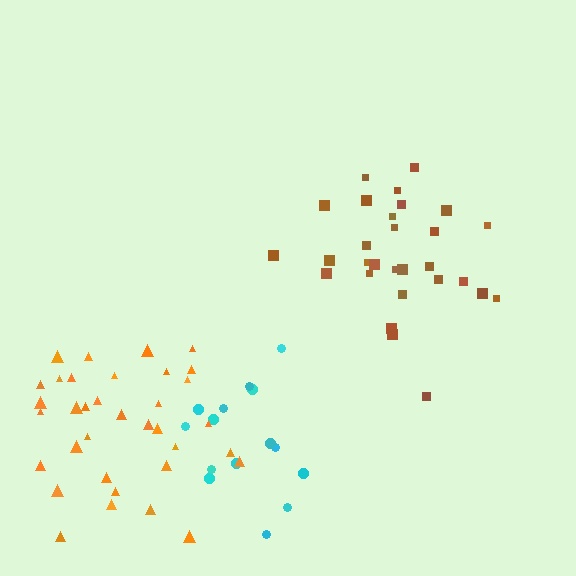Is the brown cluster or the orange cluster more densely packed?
Orange.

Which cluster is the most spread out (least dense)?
Cyan.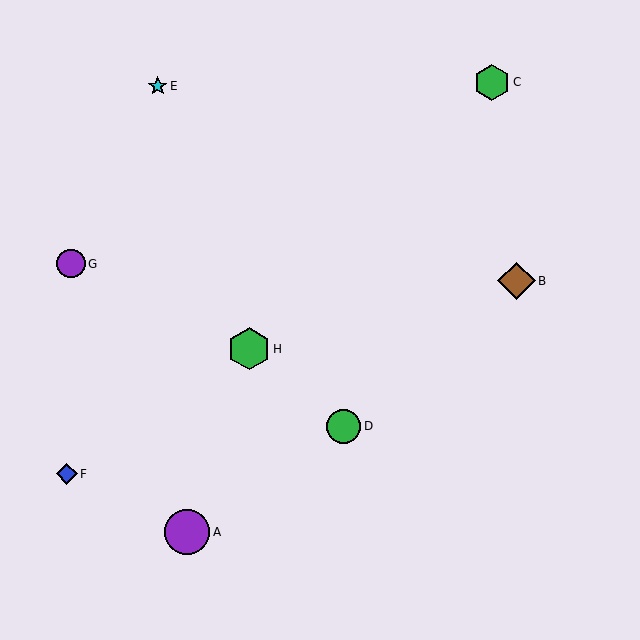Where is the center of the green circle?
The center of the green circle is at (344, 426).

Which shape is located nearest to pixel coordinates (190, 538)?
The purple circle (labeled A) at (187, 532) is nearest to that location.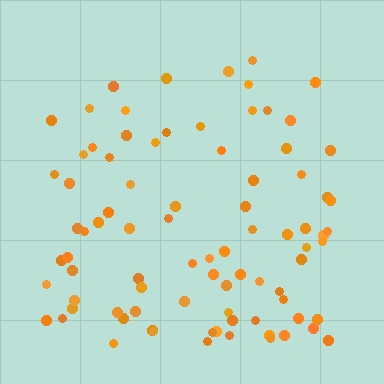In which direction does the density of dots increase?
From top to bottom, with the bottom side densest.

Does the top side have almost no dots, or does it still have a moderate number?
Still a moderate number, just noticeably fewer than the bottom.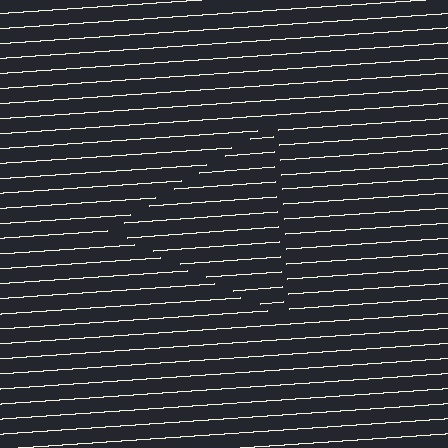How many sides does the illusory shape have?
3 sides — the line-ends trace a triangle.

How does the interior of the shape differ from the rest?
The interior of the shape contains the same grating, shifted by half a period — the contour is defined by the phase discontinuity where line-ends from the inner and outer gratings abut.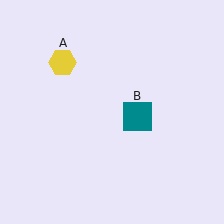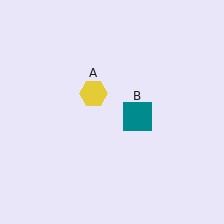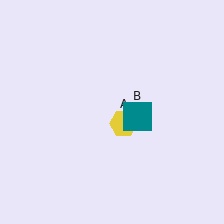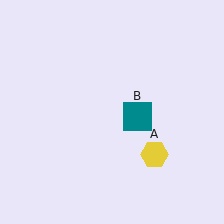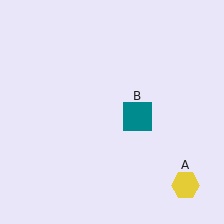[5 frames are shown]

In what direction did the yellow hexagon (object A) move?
The yellow hexagon (object A) moved down and to the right.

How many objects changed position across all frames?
1 object changed position: yellow hexagon (object A).